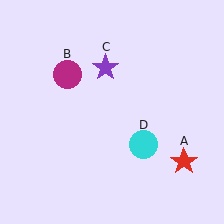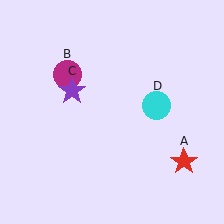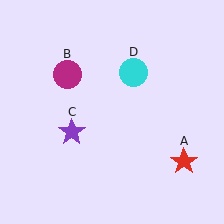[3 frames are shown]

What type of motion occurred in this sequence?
The purple star (object C), cyan circle (object D) rotated counterclockwise around the center of the scene.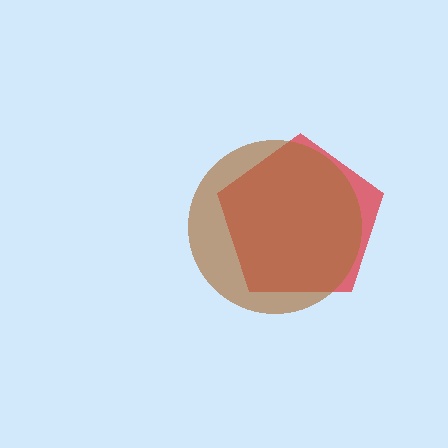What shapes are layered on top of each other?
The layered shapes are: a red pentagon, a brown circle.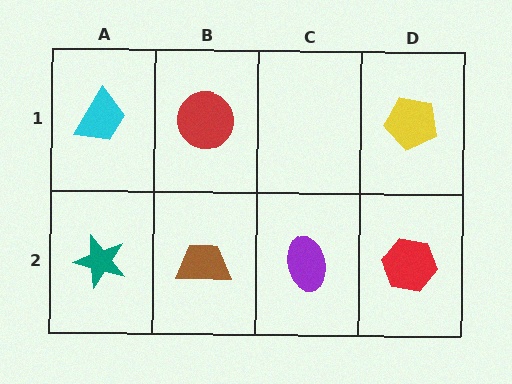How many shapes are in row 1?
3 shapes.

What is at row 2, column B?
A brown trapezoid.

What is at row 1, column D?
A yellow pentagon.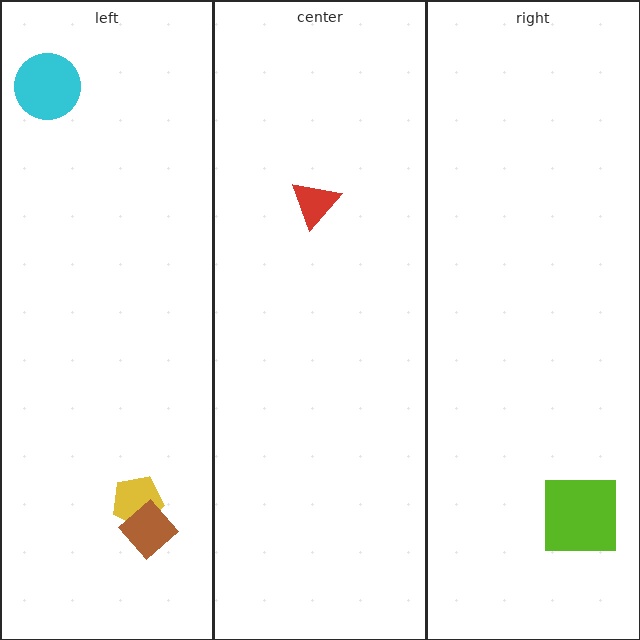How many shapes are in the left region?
3.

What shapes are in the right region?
The lime square.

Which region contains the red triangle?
The center region.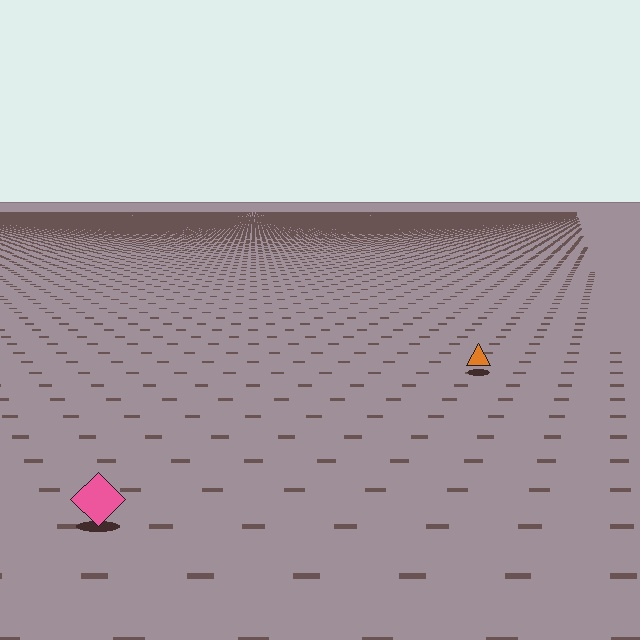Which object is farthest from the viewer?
The orange triangle is farthest from the viewer. It appears smaller and the ground texture around it is denser.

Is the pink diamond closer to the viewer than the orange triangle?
Yes. The pink diamond is closer — you can tell from the texture gradient: the ground texture is coarser near it.